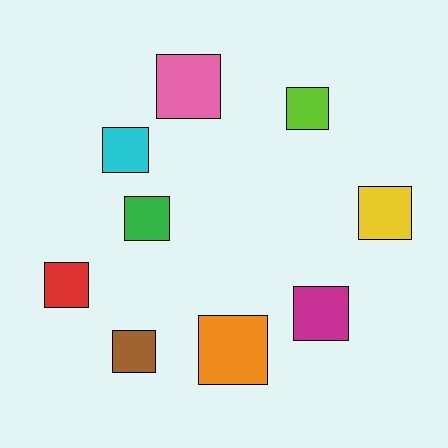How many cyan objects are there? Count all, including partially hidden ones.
There is 1 cyan object.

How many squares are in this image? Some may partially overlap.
There are 9 squares.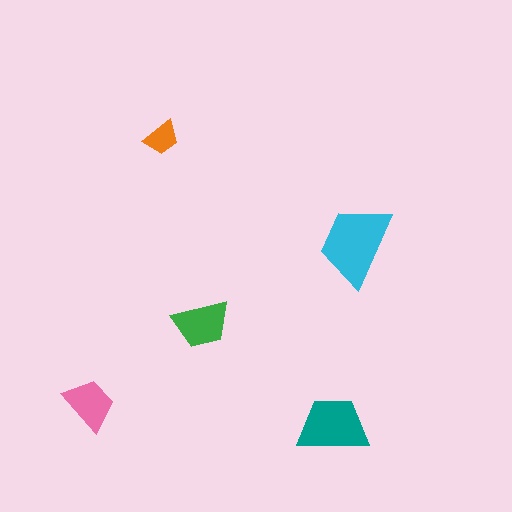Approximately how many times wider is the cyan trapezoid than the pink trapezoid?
About 1.5 times wider.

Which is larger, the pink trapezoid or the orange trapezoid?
The pink one.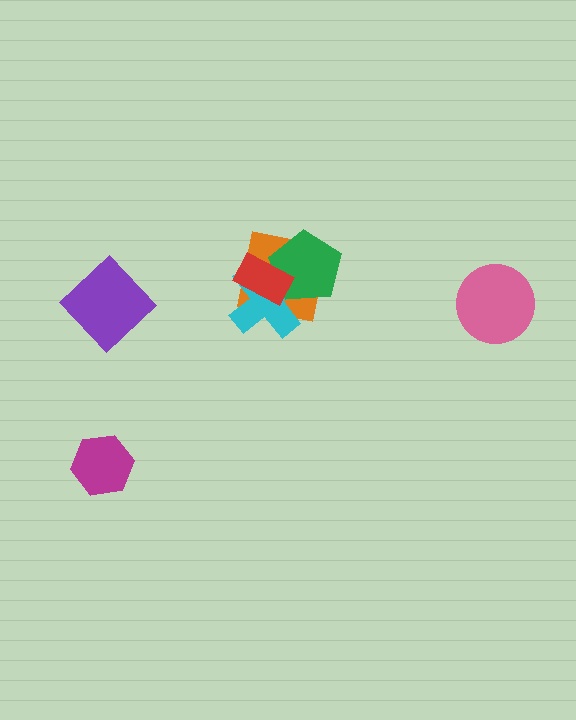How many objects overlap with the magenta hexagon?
0 objects overlap with the magenta hexagon.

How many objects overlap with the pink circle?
0 objects overlap with the pink circle.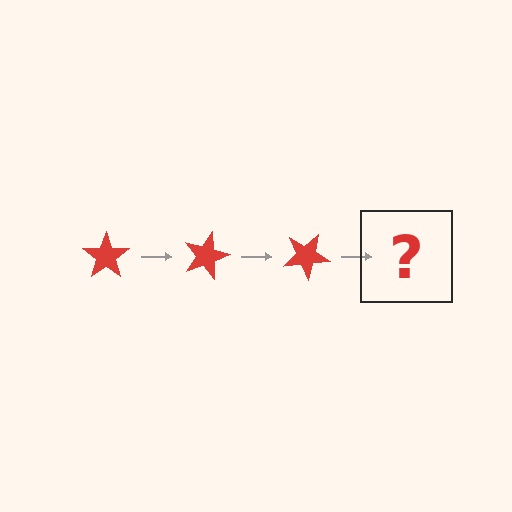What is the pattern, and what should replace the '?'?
The pattern is that the star rotates 15 degrees each step. The '?' should be a red star rotated 45 degrees.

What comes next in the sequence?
The next element should be a red star rotated 45 degrees.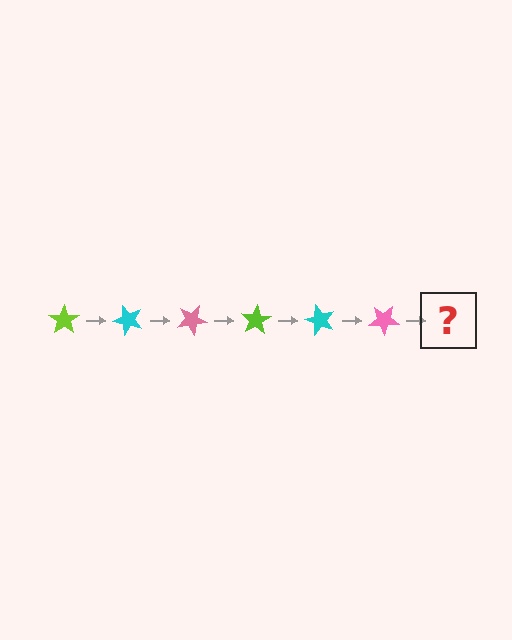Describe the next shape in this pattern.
It should be a lime star, rotated 300 degrees from the start.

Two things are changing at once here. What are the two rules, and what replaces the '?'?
The two rules are that it rotates 50 degrees each step and the color cycles through lime, cyan, and pink. The '?' should be a lime star, rotated 300 degrees from the start.